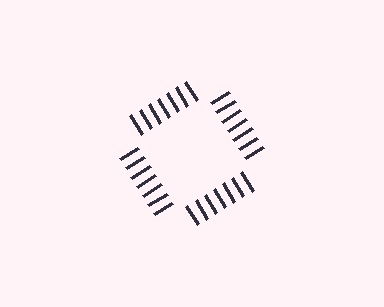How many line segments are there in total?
28 — 7 along each of the 4 edges.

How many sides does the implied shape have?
4 sides — the line-ends trace a square.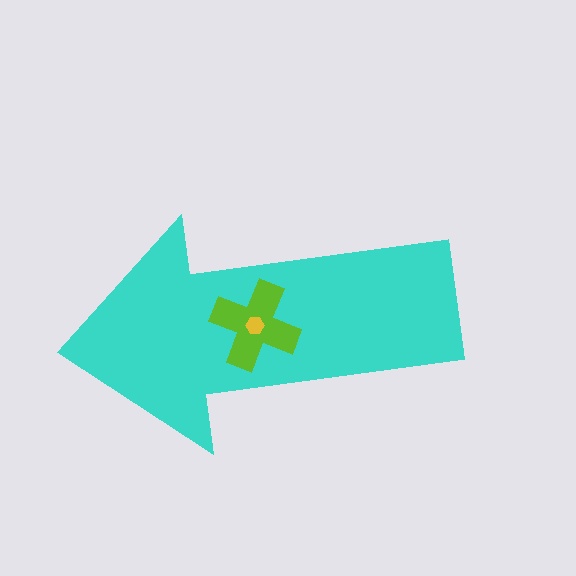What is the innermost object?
The yellow hexagon.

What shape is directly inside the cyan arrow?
The lime cross.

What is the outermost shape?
The cyan arrow.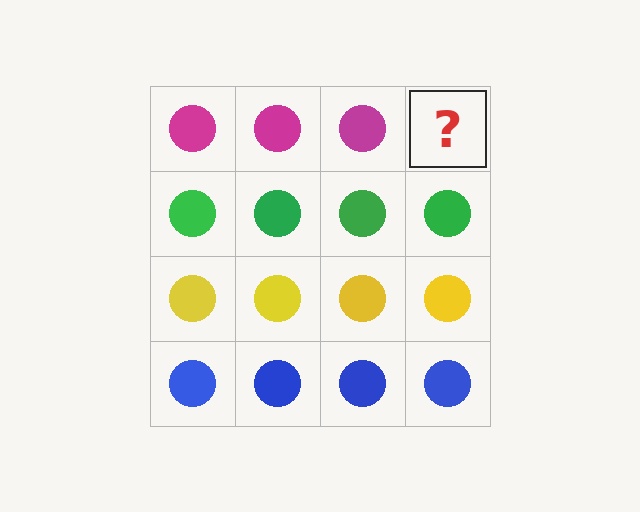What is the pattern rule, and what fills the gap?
The rule is that each row has a consistent color. The gap should be filled with a magenta circle.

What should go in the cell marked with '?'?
The missing cell should contain a magenta circle.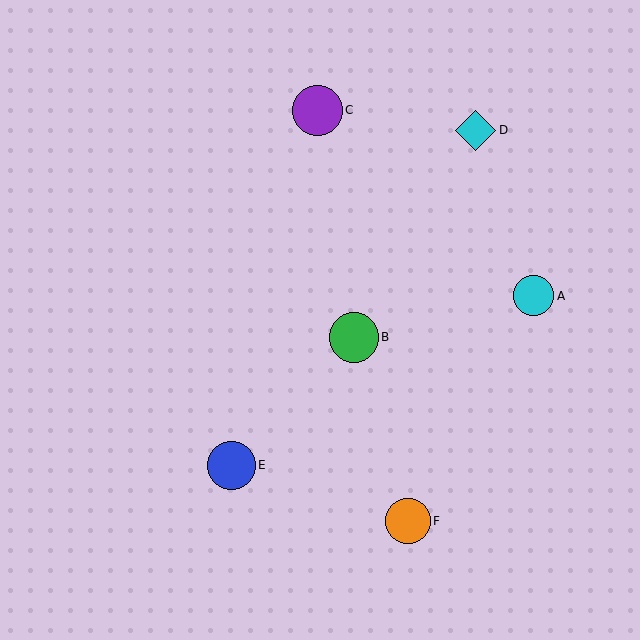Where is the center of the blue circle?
The center of the blue circle is at (231, 465).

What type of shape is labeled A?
Shape A is a cyan circle.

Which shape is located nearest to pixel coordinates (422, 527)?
The orange circle (labeled F) at (408, 521) is nearest to that location.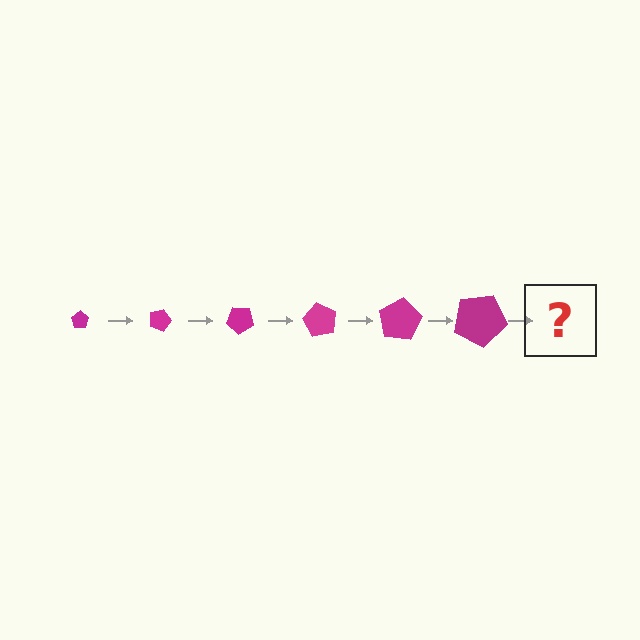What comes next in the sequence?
The next element should be a pentagon, larger than the previous one and rotated 120 degrees from the start.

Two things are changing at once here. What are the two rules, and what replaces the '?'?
The two rules are that the pentagon grows larger each step and it rotates 20 degrees each step. The '?' should be a pentagon, larger than the previous one and rotated 120 degrees from the start.